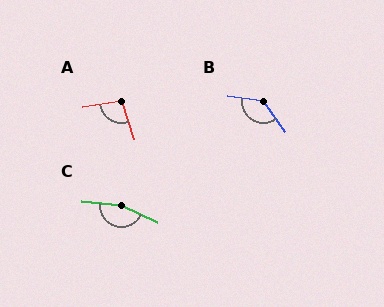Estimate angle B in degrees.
Approximately 134 degrees.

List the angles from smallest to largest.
A (100°), B (134°), C (160°).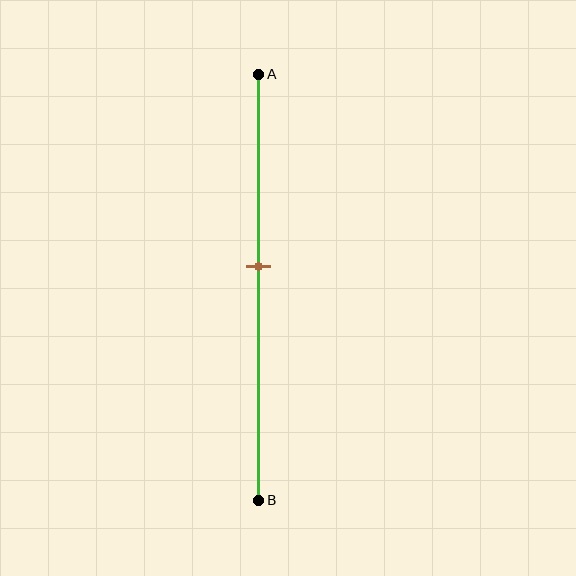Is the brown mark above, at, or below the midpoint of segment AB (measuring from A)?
The brown mark is above the midpoint of segment AB.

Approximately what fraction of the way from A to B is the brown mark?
The brown mark is approximately 45% of the way from A to B.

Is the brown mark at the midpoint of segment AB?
No, the mark is at about 45% from A, not at the 50% midpoint.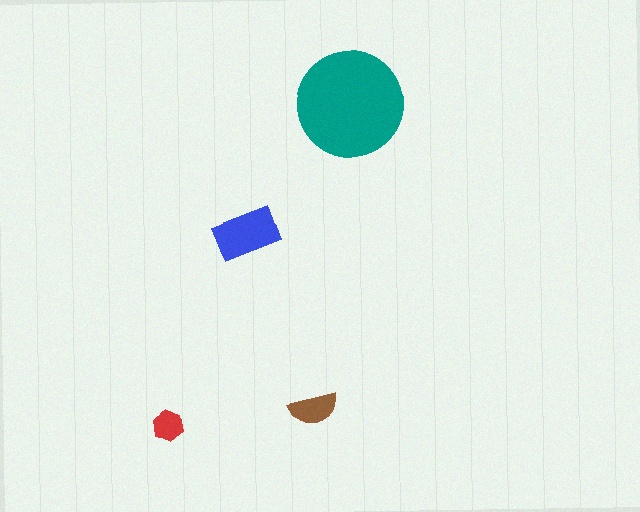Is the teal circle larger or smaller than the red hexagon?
Larger.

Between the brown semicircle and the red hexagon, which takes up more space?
The brown semicircle.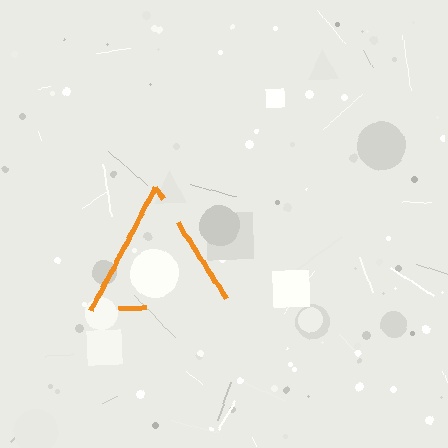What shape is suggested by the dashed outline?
The dashed outline suggests a triangle.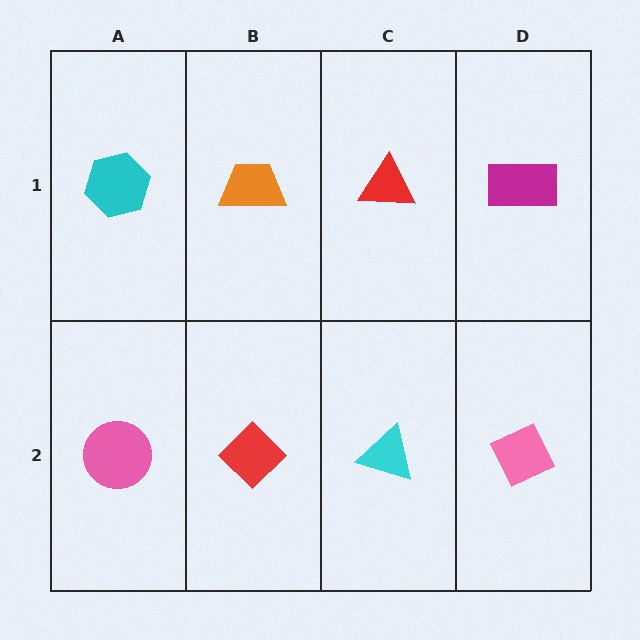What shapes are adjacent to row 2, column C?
A red triangle (row 1, column C), a red diamond (row 2, column B), a pink diamond (row 2, column D).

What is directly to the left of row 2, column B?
A pink circle.